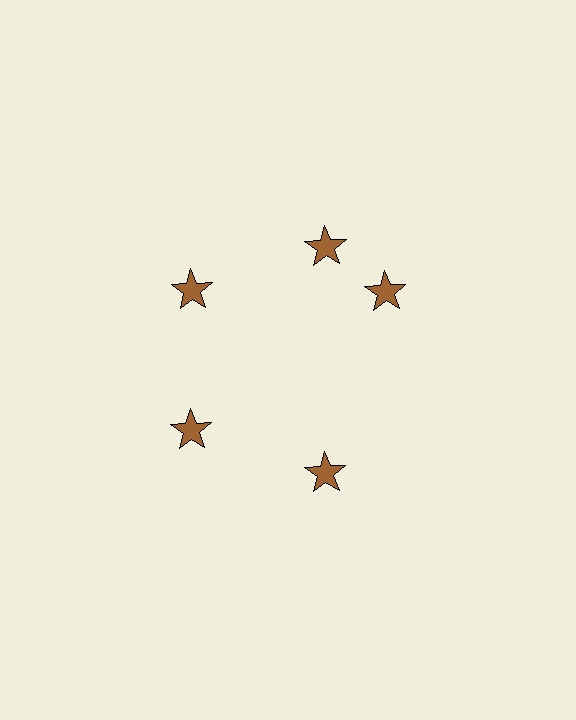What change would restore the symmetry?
The symmetry would be restored by rotating it back into even spacing with its neighbors so that all 5 stars sit at equal angles and equal distance from the center.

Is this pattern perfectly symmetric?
No. The 5 brown stars are arranged in a ring, but one element near the 3 o'clock position is rotated out of alignment along the ring, breaking the 5-fold rotational symmetry.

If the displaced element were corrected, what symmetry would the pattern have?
It would have 5-fold rotational symmetry — the pattern would map onto itself every 72 degrees.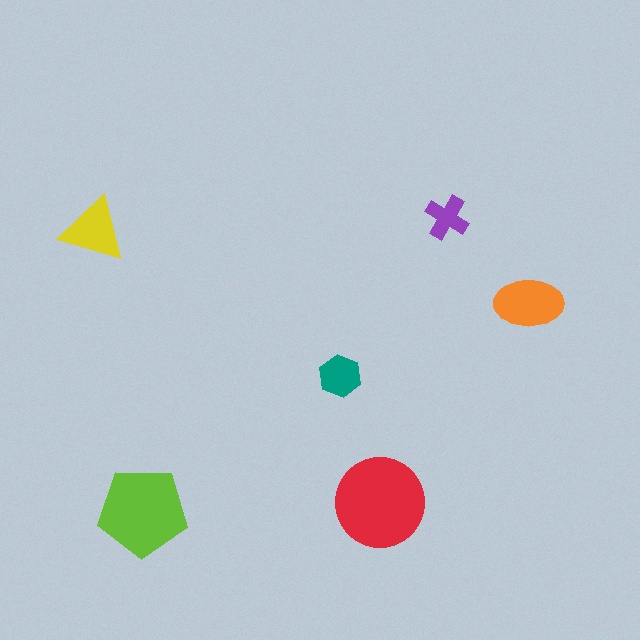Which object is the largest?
The red circle.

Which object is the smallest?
The purple cross.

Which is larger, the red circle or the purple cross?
The red circle.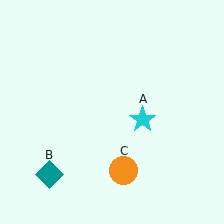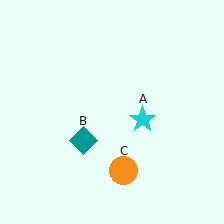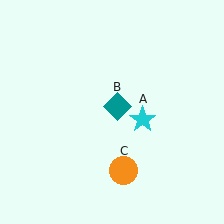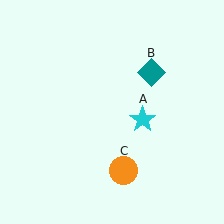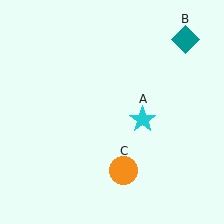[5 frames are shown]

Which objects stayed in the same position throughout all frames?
Cyan star (object A) and orange circle (object C) remained stationary.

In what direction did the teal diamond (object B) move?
The teal diamond (object B) moved up and to the right.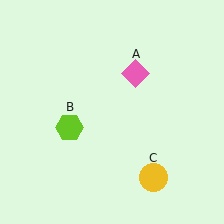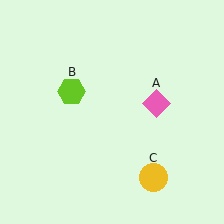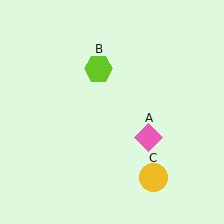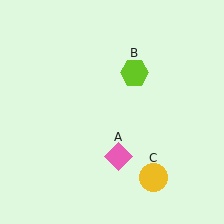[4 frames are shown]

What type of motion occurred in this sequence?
The pink diamond (object A), lime hexagon (object B) rotated clockwise around the center of the scene.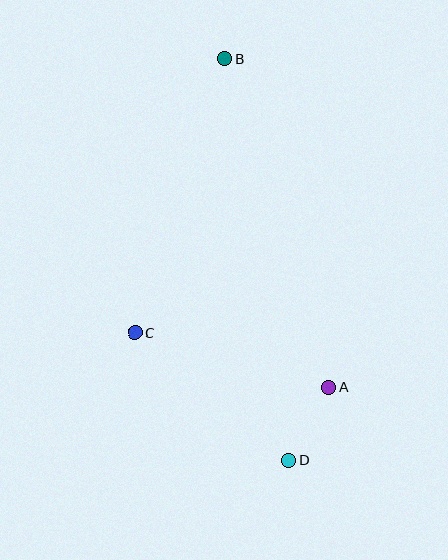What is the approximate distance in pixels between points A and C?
The distance between A and C is approximately 202 pixels.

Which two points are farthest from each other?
Points B and D are farthest from each other.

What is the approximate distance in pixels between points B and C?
The distance between B and C is approximately 288 pixels.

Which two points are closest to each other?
Points A and D are closest to each other.